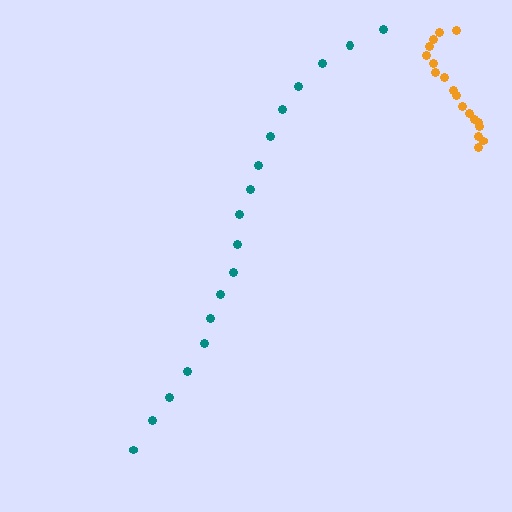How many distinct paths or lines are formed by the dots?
There are 2 distinct paths.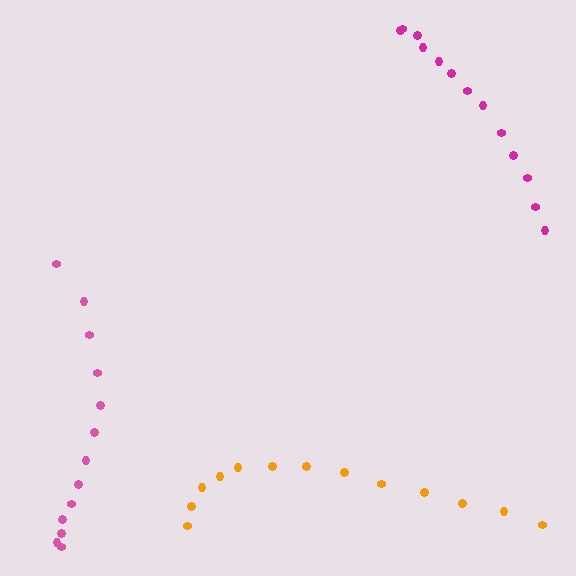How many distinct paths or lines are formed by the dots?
There are 3 distinct paths.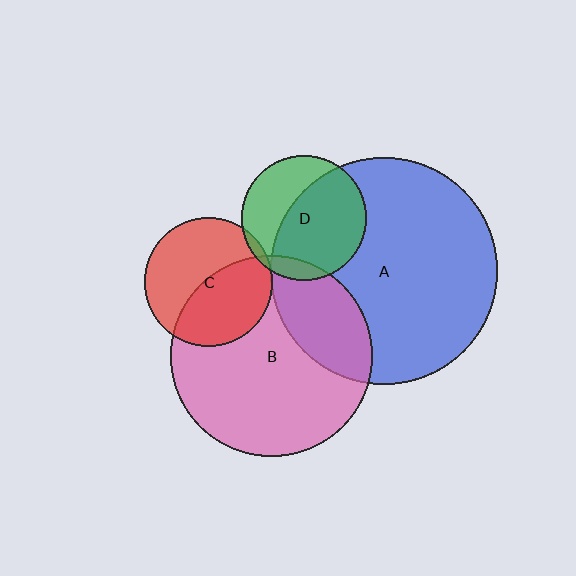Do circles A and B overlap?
Yes.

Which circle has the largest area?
Circle A (blue).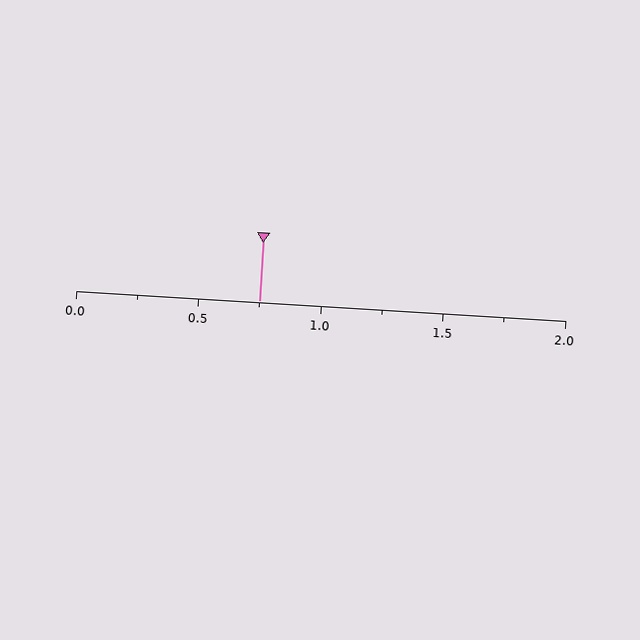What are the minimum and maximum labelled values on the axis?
The axis runs from 0.0 to 2.0.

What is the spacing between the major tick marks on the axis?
The major ticks are spaced 0.5 apart.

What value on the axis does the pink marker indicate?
The marker indicates approximately 0.75.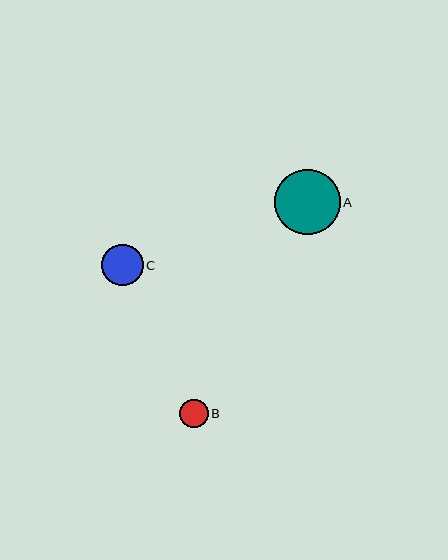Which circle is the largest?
Circle A is the largest with a size of approximately 66 pixels.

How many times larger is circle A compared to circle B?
Circle A is approximately 2.3 times the size of circle B.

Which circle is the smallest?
Circle B is the smallest with a size of approximately 29 pixels.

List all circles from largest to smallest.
From largest to smallest: A, C, B.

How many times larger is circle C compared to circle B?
Circle C is approximately 1.4 times the size of circle B.